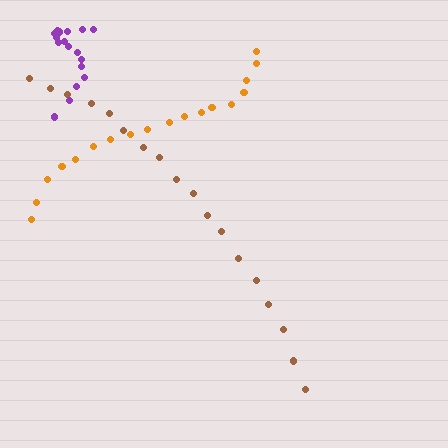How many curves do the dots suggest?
There are 3 distinct paths.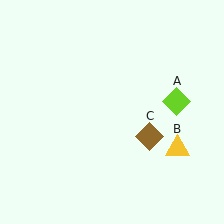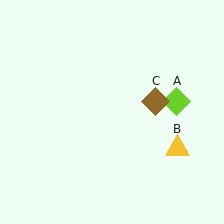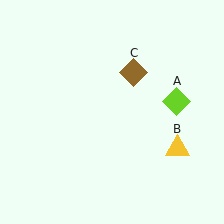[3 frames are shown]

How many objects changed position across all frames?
1 object changed position: brown diamond (object C).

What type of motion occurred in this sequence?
The brown diamond (object C) rotated counterclockwise around the center of the scene.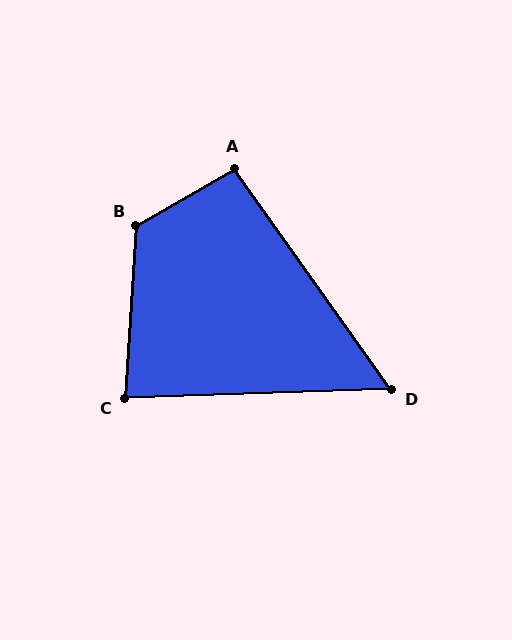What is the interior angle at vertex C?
Approximately 85 degrees (acute).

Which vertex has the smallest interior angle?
D, at approximately 56 degrees.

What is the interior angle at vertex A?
Approximately 95 degrees (obtuse).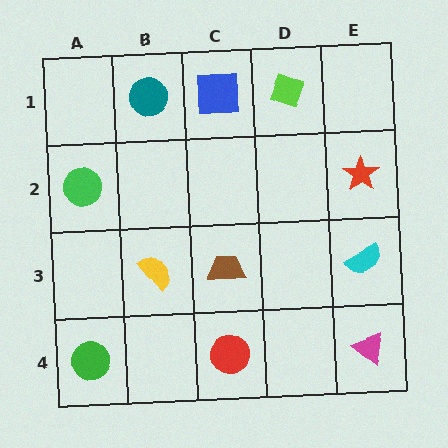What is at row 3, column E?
A cyan semicircle.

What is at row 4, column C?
A red circle.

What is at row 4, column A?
A green circle.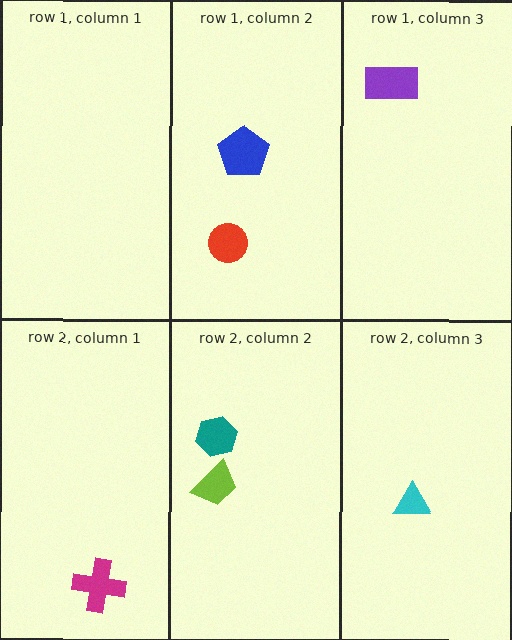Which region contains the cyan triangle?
The row 2, column 3 region.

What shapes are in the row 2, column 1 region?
The magenta cross.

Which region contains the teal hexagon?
The row 2, column 2 region.